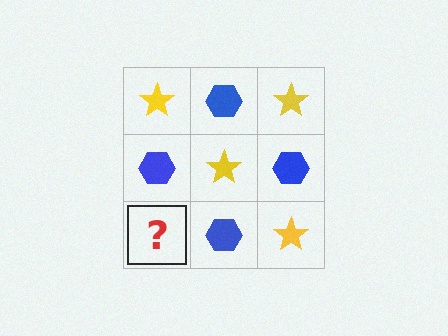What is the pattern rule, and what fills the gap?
The rule is that it alternates yellow star and blue hexagon in a checkerboard pattern. The gap should be filled with a yellow star.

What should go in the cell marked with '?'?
The missing cell should contain a yellow star.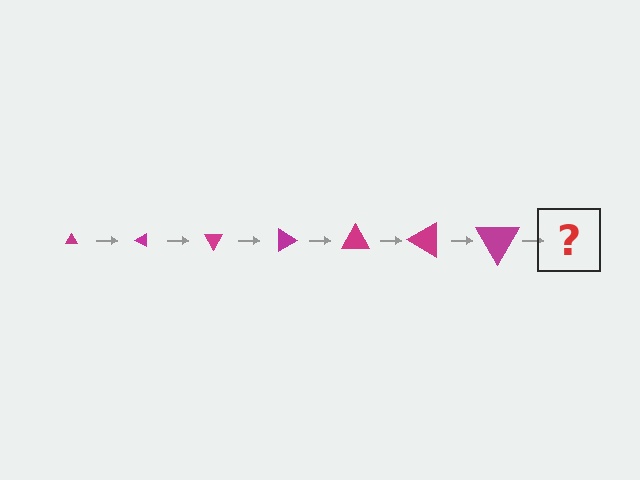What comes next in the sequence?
The next element should be a triangle, larger than the previous one and rotated 210 degrees from the start.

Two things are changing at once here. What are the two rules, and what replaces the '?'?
The two rules are that the triangle grows larger each step and it rotates 30 degrees each step. The '?' should be a triangle, larger than the previous one and rotated 210 degrees from the start.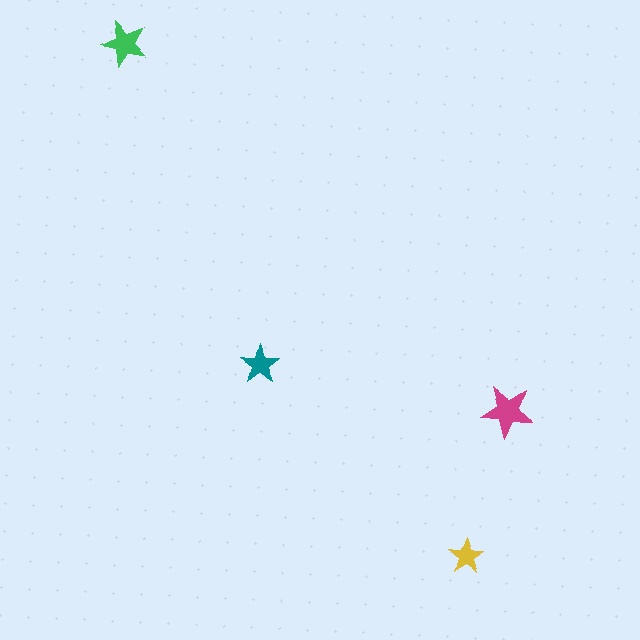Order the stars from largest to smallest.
the magenta one, the green one, the teal one, the yellow one.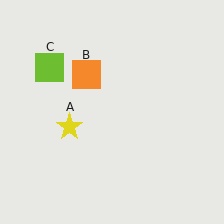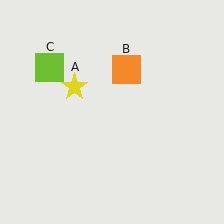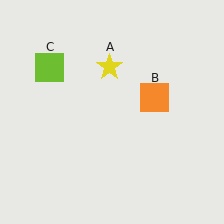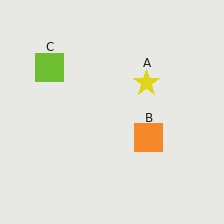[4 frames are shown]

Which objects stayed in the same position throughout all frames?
Lime square (object C) remained stationary.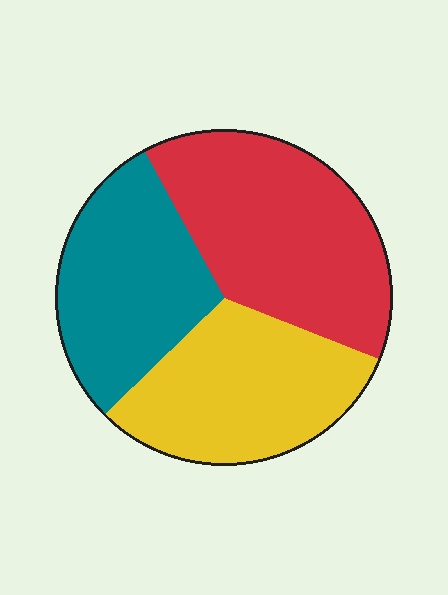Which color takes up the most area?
Red, at roughly 40%.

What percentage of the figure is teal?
Teal covers around 30% of the figure.